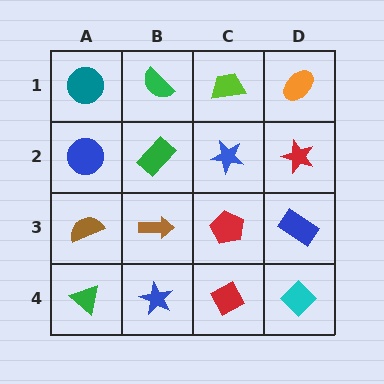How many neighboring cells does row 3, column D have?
3.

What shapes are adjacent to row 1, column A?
A blue circle (row 2, column A), a green semicircle (row 1, column B).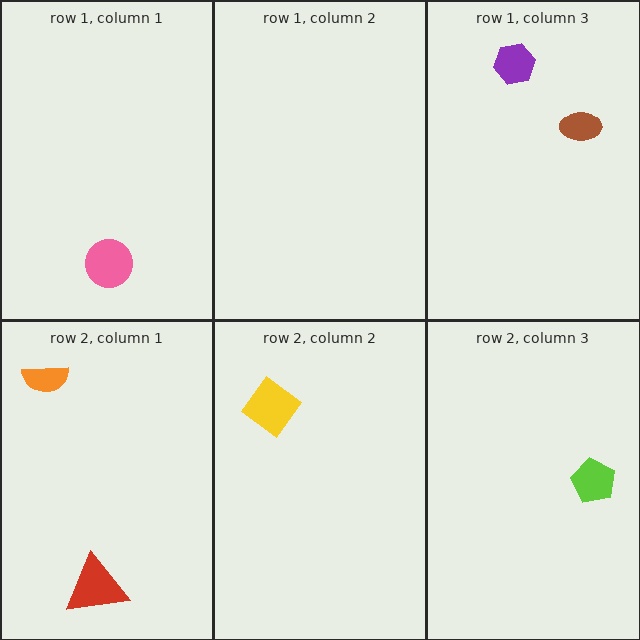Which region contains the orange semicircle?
The row 2, column 1 region.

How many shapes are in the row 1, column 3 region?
2.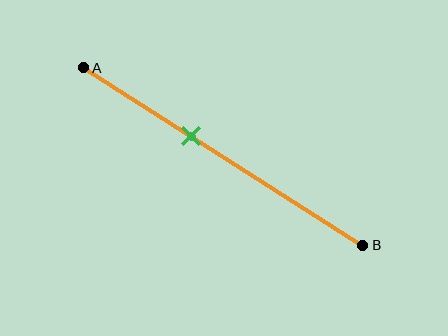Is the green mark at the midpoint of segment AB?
No, the mark is at about 40% from A, not at the 50% midpoint.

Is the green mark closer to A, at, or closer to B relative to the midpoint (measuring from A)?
The green mark is closer to point A than the midpoint of segment AB.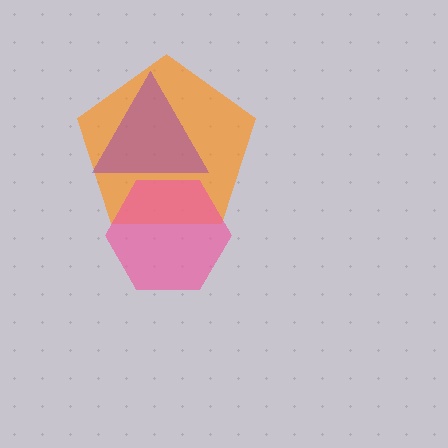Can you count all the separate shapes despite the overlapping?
Yes, there are 3 separate shapes.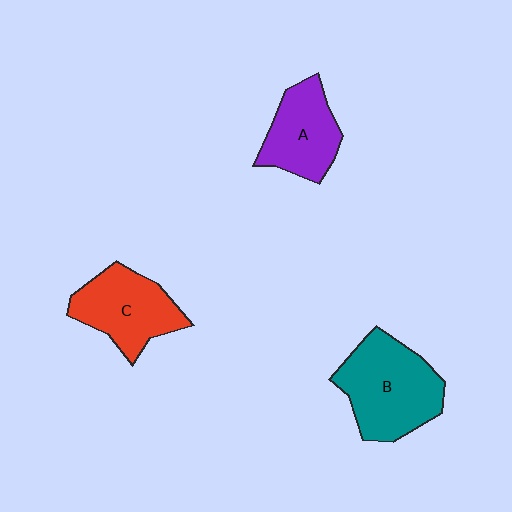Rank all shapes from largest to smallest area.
From largest to smallest: B (teal), C (red), A (purple).